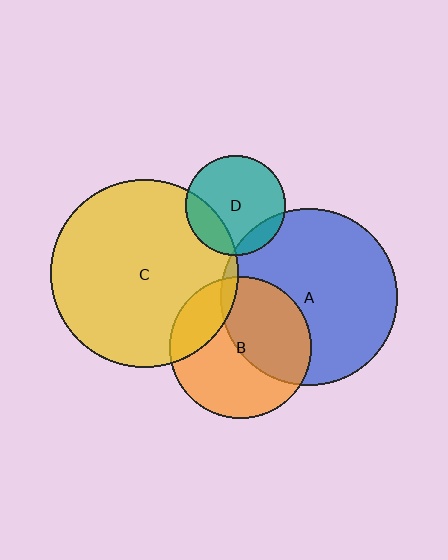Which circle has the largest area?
Circle C (yellow).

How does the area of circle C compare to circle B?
Approximately 1.8 times.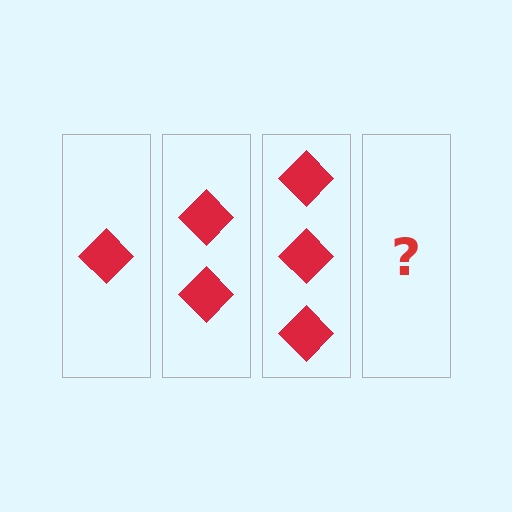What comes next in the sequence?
The next element should be 4 diamonds.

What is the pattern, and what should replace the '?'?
The pattern is that each step adds one more diamond. The '?' should be 4 diamonds.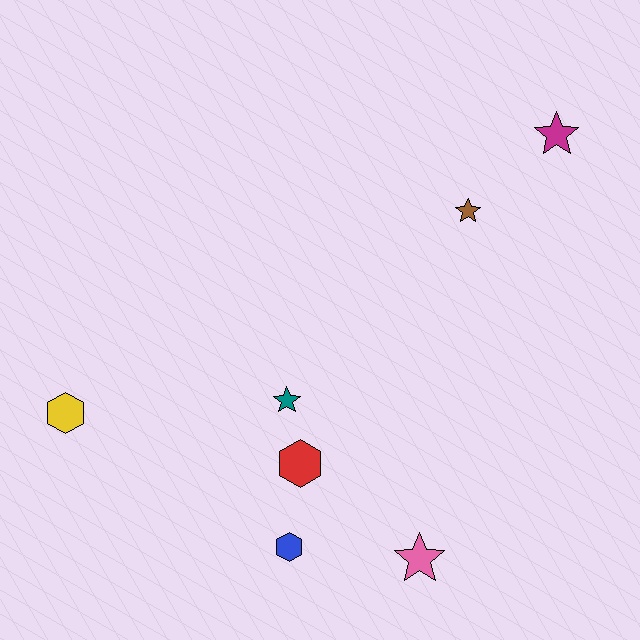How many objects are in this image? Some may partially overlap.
There are 7 objects.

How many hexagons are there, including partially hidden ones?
There are 3 hexagons.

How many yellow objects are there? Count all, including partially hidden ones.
There is 1 yellow object.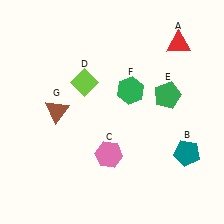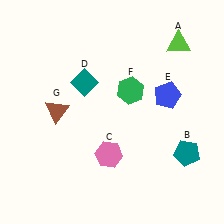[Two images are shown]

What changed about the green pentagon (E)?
In Image 1, E is green. In Image 2, it changed to blue.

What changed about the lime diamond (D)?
In Image 1, D is lime. In Image 2, it changed to teal.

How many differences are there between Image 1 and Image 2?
There are 3 differences between the two images.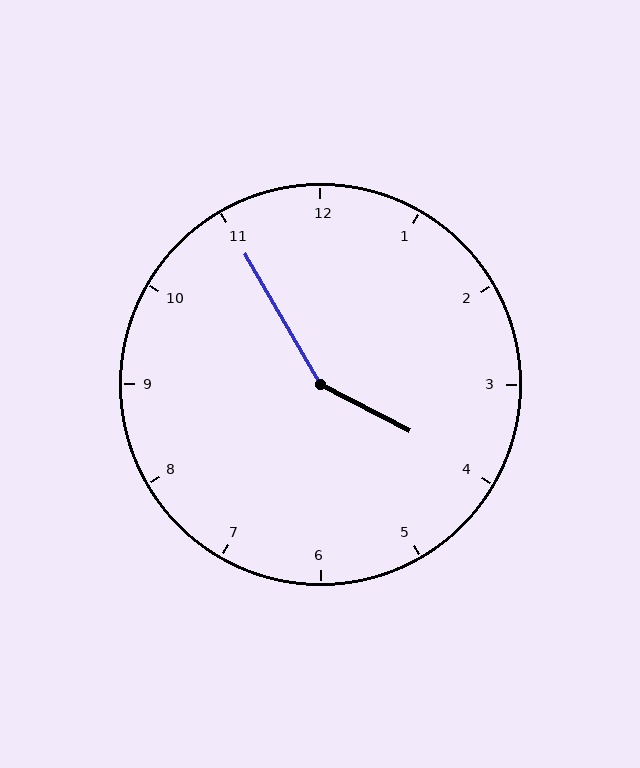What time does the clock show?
3:55.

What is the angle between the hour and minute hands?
Approximately 148 degrees.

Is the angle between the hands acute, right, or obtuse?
It is obtuse.